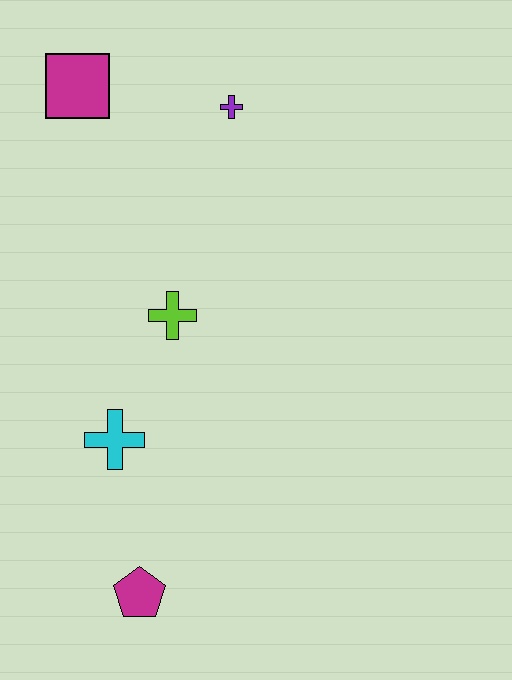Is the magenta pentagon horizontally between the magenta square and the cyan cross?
No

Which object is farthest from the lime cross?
The magenta pentagon is farthest from the lime cross.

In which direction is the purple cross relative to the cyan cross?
The purple cross is above the cyan cross.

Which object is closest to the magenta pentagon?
The cyan cross is closest to the magenta pentagon.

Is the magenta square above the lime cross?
Yes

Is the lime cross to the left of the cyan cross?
No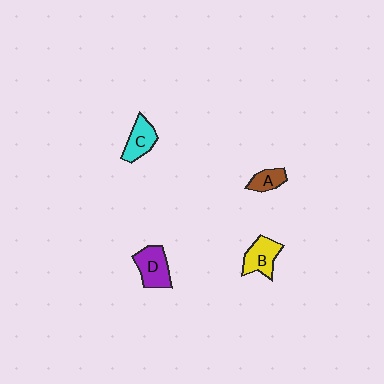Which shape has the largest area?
Shape D (purple).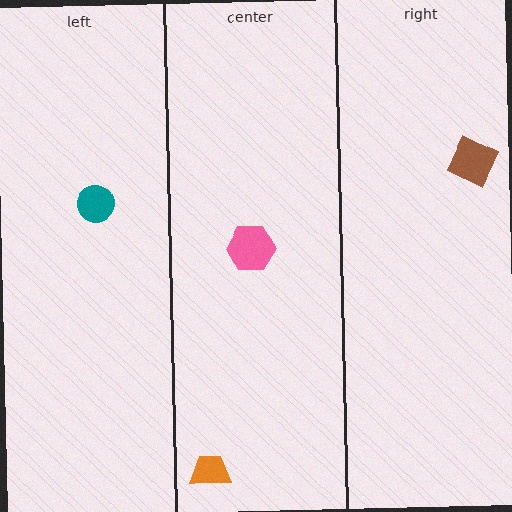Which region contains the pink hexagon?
The center region.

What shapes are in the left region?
The teal circle.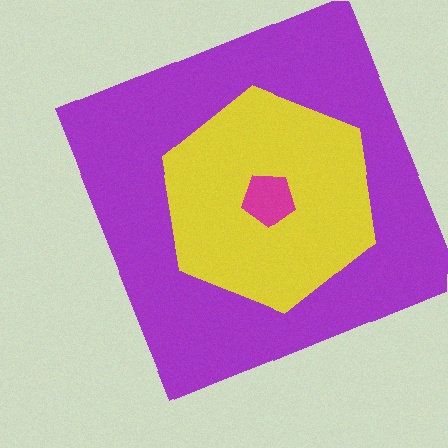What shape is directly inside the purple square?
The yellow hexagon.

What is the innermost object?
The magenta pentagon.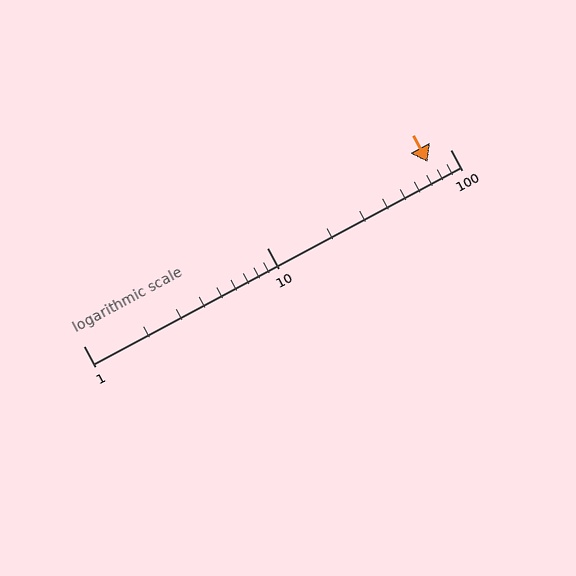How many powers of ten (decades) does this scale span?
The scale spans 2 decades, from 1 to 100.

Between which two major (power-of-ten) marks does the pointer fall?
The pointer is between 10 and 100.